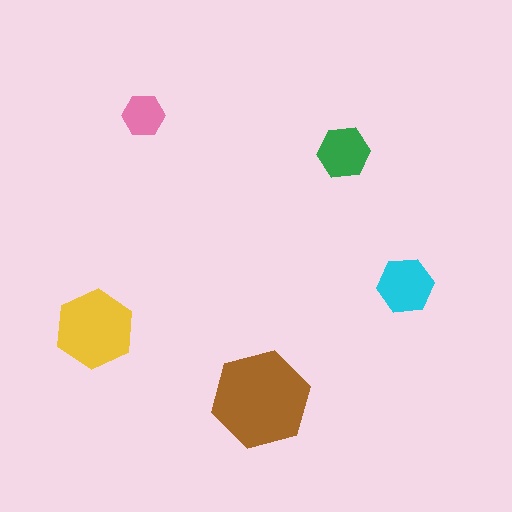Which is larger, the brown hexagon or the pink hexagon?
The brown one.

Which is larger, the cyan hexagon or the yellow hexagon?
The yellow one.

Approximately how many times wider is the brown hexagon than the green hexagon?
About 2 times wider.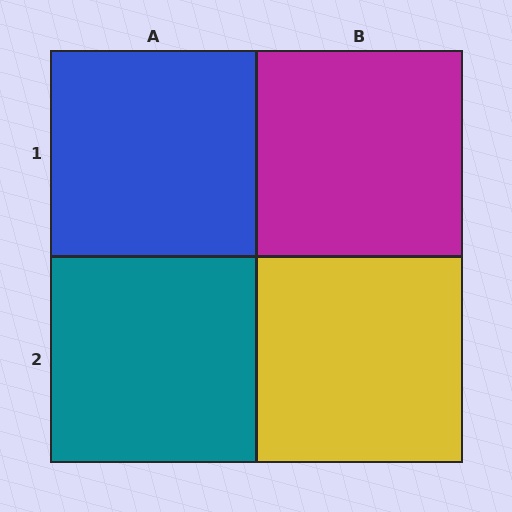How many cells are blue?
1 cell is blue.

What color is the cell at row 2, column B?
Yellow.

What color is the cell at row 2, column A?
Teal.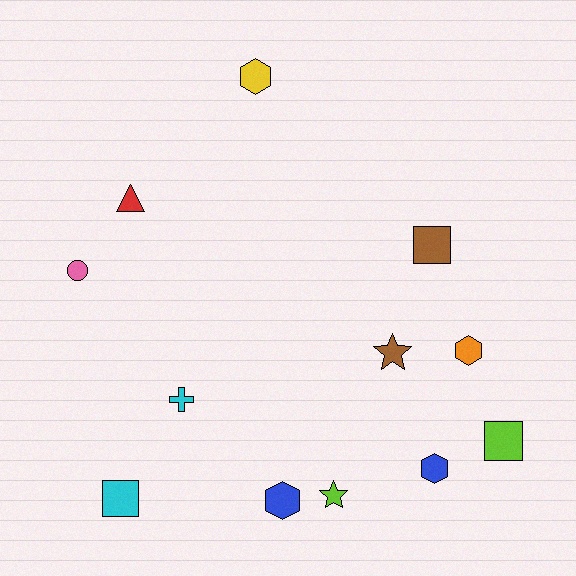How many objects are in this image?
There are 12 objects.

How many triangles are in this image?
There is 1 triangle.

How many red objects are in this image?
There is 1 red object.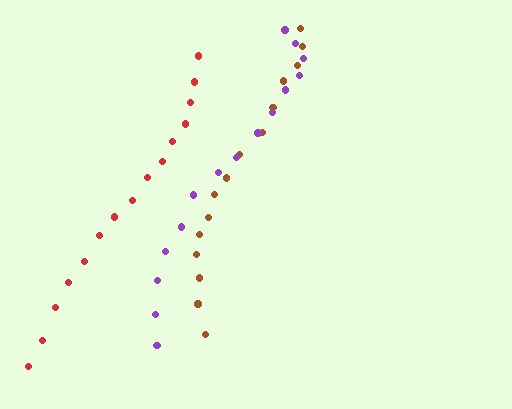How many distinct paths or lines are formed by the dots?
There are 3 distinct paths.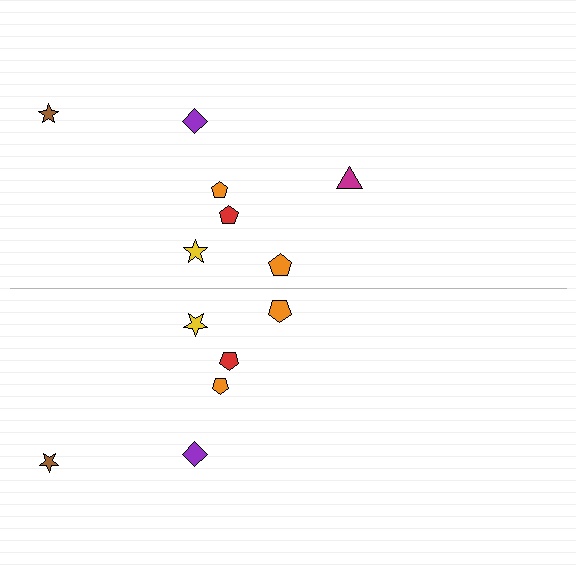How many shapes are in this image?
There are 13 shapes in this image.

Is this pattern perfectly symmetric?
No, the pattern is not perfectly symmetric. A magenta triangle is missing from the bottom side.